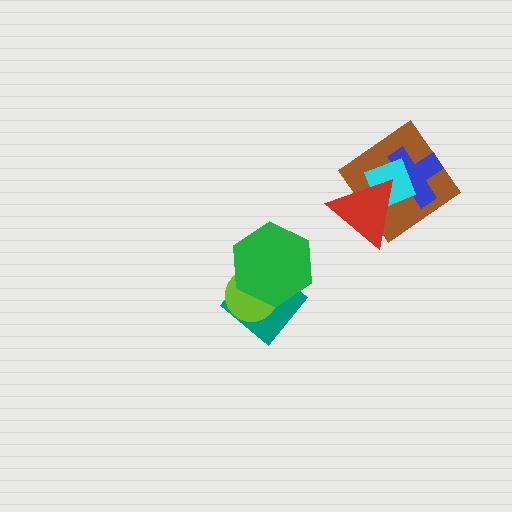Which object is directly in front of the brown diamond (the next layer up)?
The blue cross is directly in front of the brown diamond.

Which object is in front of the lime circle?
The green hexagon is in front of the lime circle.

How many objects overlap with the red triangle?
3 objects overlap with the red triangle.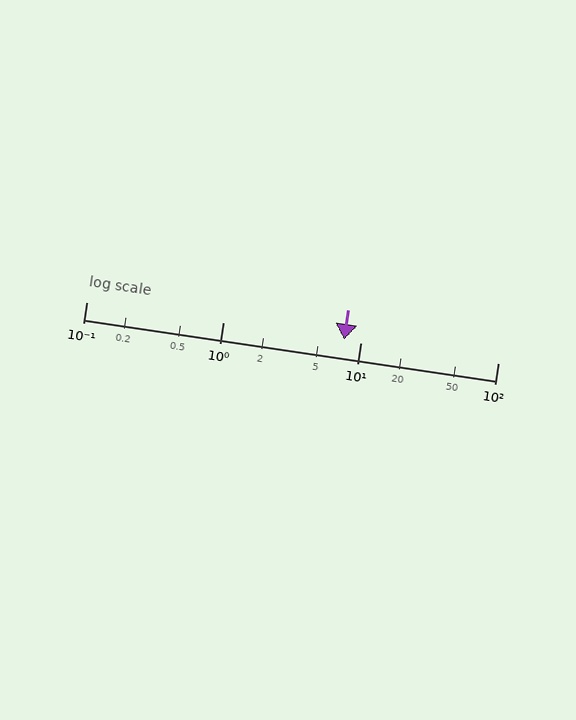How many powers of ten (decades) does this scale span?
The scale spans 3 decades, from 0.1 to 100.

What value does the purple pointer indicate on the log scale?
The pointer indicates approximately 7.5.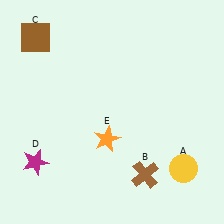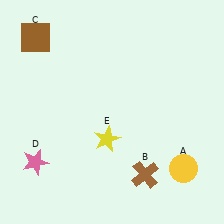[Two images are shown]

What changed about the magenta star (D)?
In Image 1, D is magenta. In Image 2, it changed to pink.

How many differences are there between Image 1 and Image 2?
There are 2 differences between the two images.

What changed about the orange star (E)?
In Image 1, E is orange. In Image 2, it changed to yellow.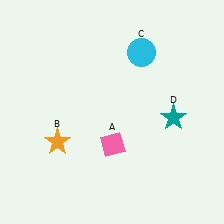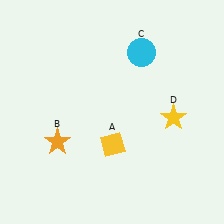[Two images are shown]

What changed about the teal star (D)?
In Image 1, D is teal. In Image 2, it changed to yellow.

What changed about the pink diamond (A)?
In Image 1, A is pink. In Image 2, it changed to yellow.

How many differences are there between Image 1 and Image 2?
There are 2 differences between the two images.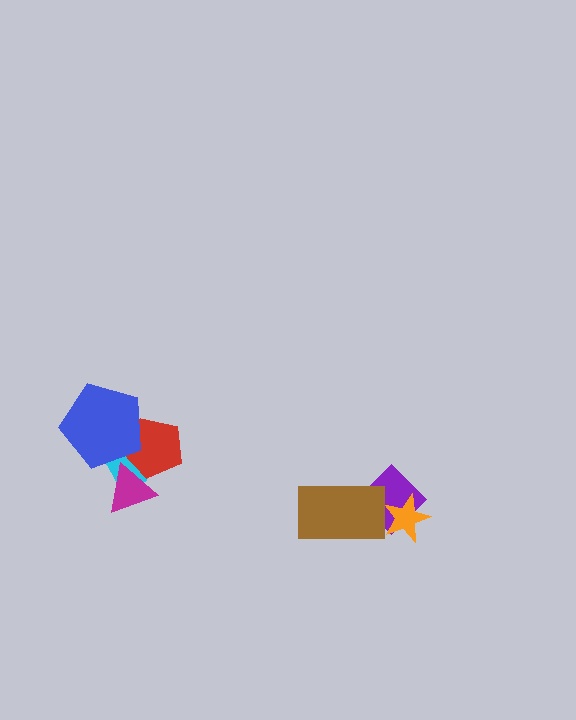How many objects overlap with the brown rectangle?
1 object overlaps with the brown rectangle.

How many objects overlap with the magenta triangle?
2 objects overlap with the magenta triangle.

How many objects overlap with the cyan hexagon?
3 objects overlap with the cyan hexagon.